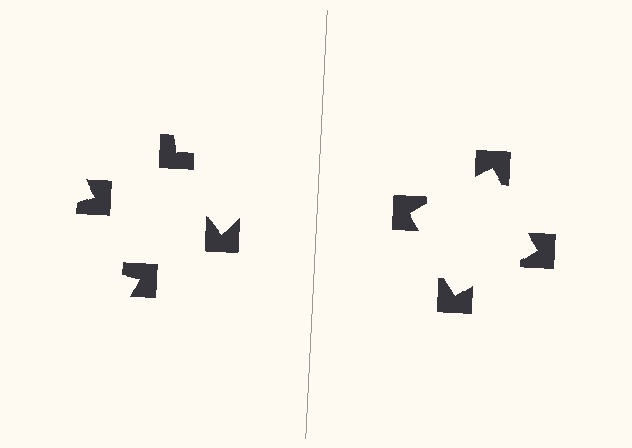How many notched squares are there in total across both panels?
8 — 4 on each side.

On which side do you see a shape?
An illusory square appears on the right side. On the left side the wedge cuts are rotated, so no coherent shape forms.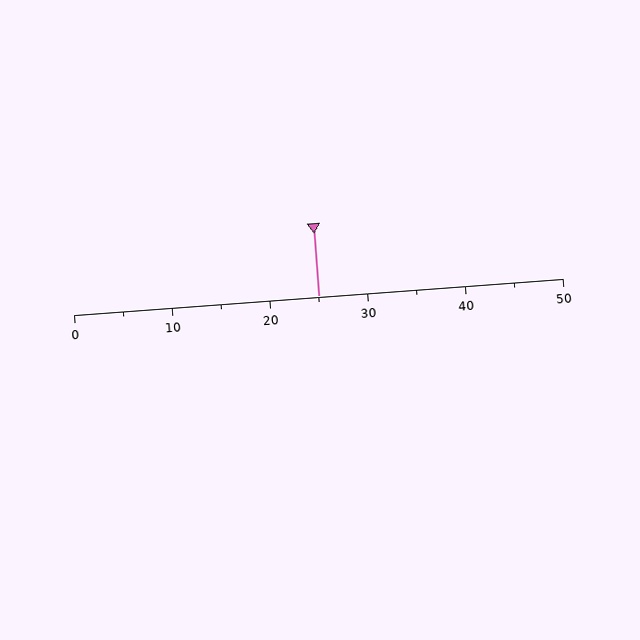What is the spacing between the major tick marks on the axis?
The major ticks are spaced 10 apart.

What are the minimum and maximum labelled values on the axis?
The axis runs from 0 to 50.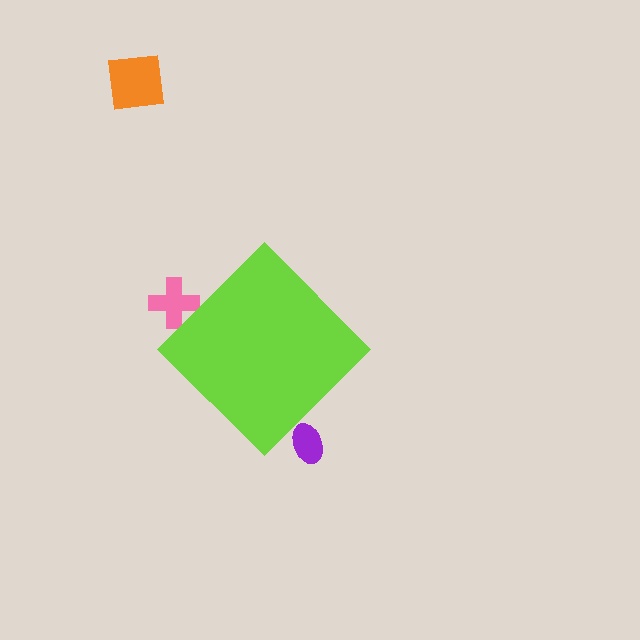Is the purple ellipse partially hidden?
Yes, the purple ellipse is partially hidden behind the lime diamond.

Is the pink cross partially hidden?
Yes, the pink cross is partially hidden behind the lime diamond.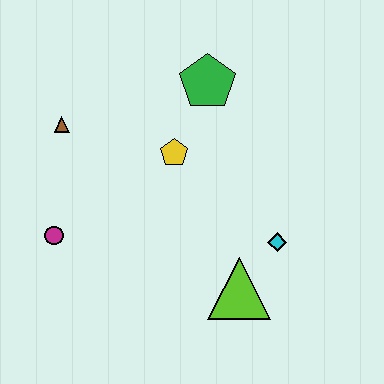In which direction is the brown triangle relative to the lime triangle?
The brown triangle is to the left of the lime triangle.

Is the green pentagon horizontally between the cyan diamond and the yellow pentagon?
Yes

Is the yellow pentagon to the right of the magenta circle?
Yes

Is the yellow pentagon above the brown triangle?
No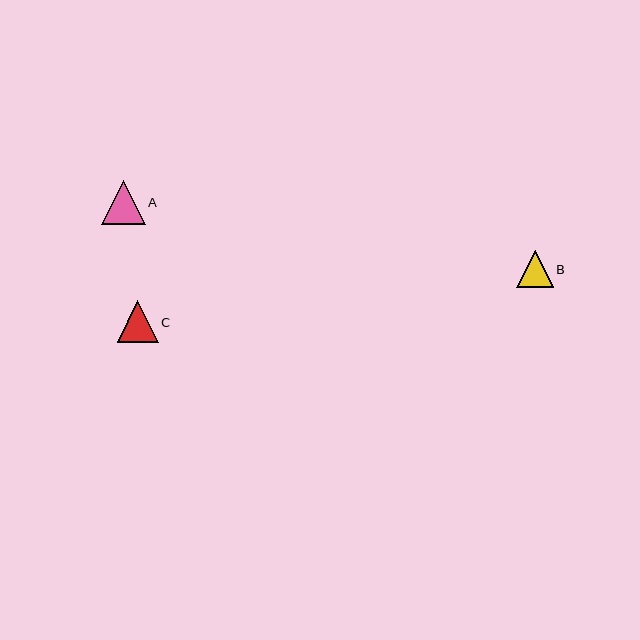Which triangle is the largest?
Triangle A is the largest with a size of approximately 43 pixels.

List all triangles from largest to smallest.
From largest to smallest: A, C, B.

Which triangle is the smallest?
Triangle B is the smallest with a size of approximately 37 pixels.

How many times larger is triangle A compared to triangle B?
Triangle A is approximately 1.2 times the size of triangle B.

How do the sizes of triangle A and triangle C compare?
Triangle A and triangle C are approximately the same size.